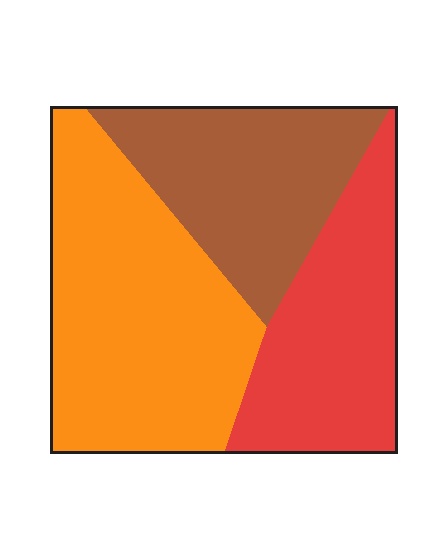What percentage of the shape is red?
Red covers 29% of the shape.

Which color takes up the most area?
Orange, at roughly 45%.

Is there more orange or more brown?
Orange.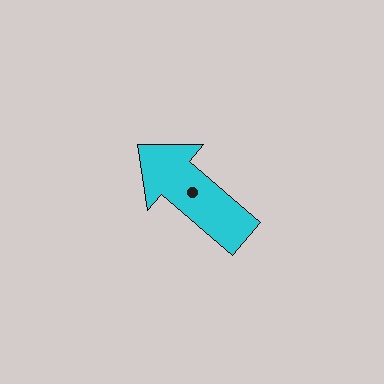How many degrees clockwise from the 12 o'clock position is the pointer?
Approximately 311 degrees.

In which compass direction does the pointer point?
Northwest.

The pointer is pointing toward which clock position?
Roughly 10 o'clock.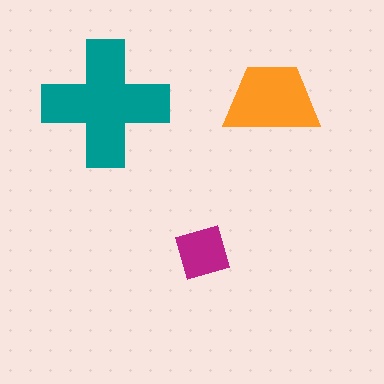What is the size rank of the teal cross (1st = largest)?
1st.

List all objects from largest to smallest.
The teal cross, the orange trapezoid, the magenta diamond.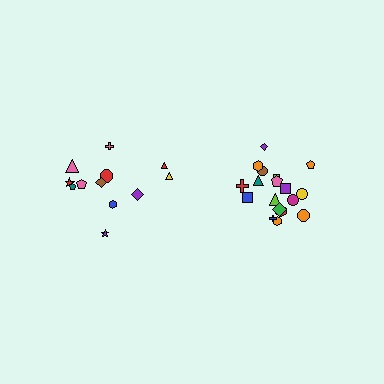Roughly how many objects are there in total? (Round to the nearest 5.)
Roughly 30 objects in total.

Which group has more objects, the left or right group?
The right group.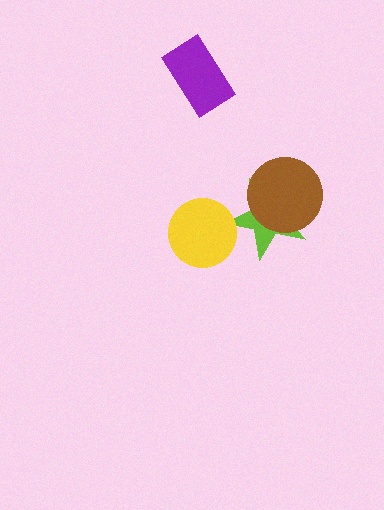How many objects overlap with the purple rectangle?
0 objects overlap with the purple rectangle.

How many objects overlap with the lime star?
2 objects overlap with the lime star.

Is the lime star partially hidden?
Yes, it is partially covered by another shape.